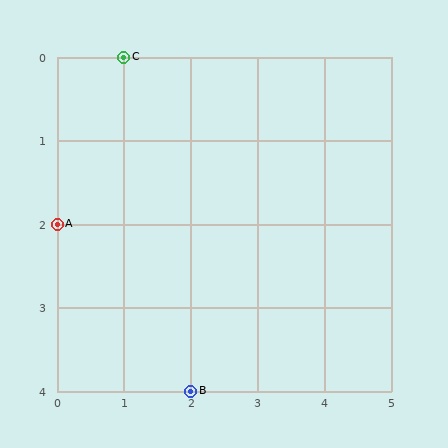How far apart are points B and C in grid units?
Points B and C are 1 column and 4 rows apart (about 4.1 grid units diagonally).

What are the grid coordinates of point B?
Point B is at grid coordinates (2, 4).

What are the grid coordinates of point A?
Point A is at grid coordinates (0, 2).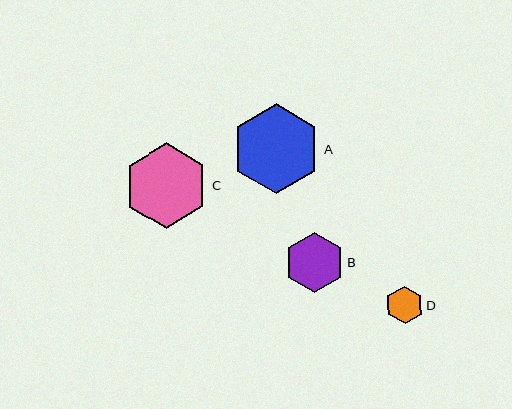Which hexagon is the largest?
Hexagon A is the largest with a size of approximately 89 pixels.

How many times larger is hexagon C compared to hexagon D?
Hexagon C is approximately 2.3 times the size of hexagon D.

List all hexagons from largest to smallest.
From largest to smallest: A, C, B, D.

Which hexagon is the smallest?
Hexagon D is the smallest with a size of approximately 38 pixels.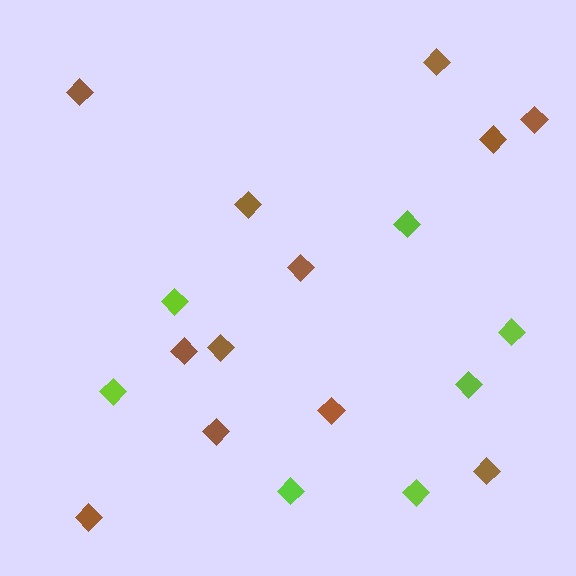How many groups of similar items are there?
There are 2 groups: one group of brown diamonds (12) and one group of lime diamonds (7).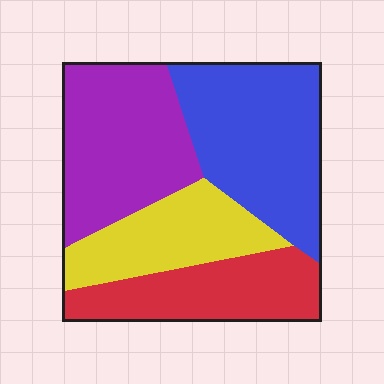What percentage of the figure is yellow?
Yellow takes up less than a quarter of the figure.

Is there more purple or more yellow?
Purple.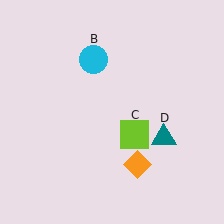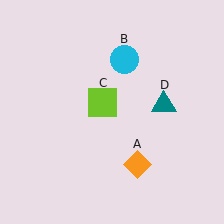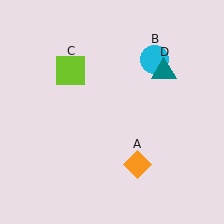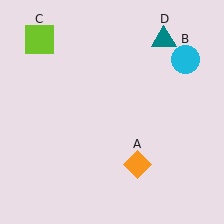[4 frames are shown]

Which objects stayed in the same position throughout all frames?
Orange diamond (object A) remained stationary.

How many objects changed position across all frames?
3 objects changed position: cyan circle (object B), lime square (object C), teal triangle (object D).